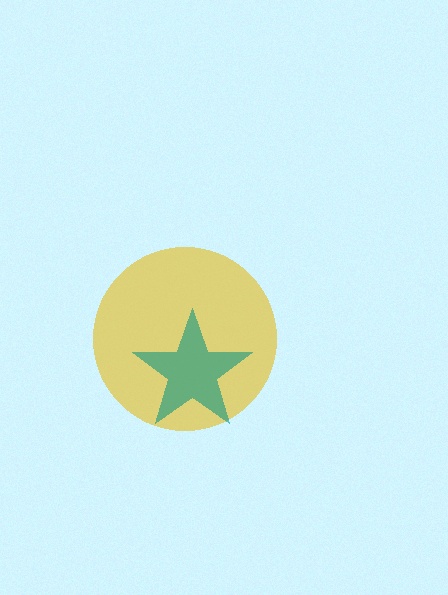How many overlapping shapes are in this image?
There are 2 overlapping shapes in the image.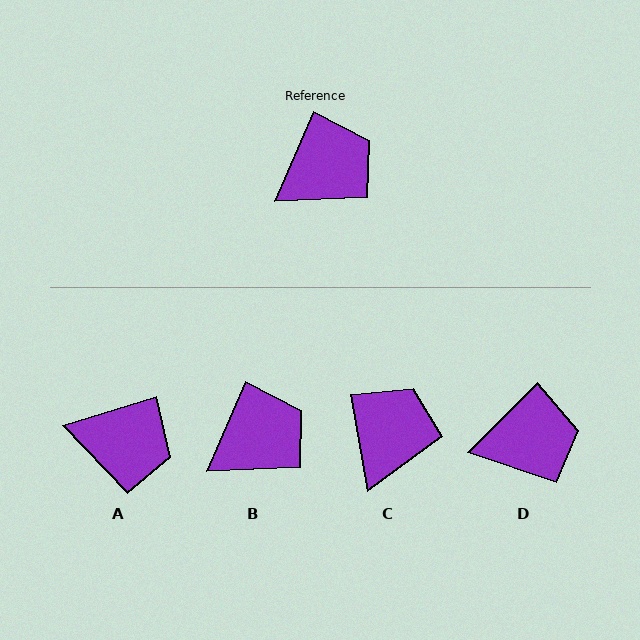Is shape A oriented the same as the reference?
No, it is off by about 49 degrees.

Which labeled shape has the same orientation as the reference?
B.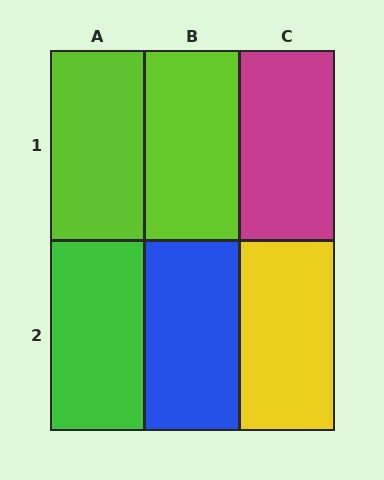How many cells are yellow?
1 cell is yellow.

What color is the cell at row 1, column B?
Lime.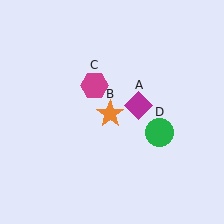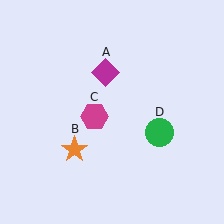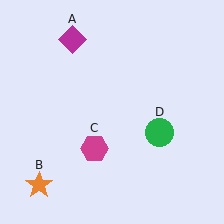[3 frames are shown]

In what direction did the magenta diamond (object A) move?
The magenta diamond (object A) moved up and to the left.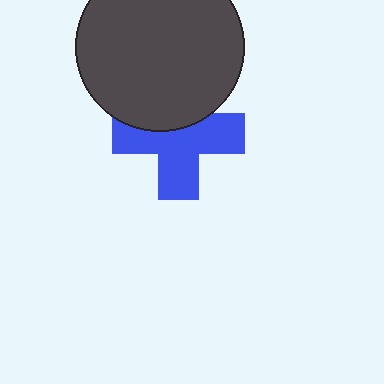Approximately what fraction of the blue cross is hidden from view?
Roughly 35% of the blue cross is hidden behind the dark gray circle.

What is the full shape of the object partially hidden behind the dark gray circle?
The partially hidden object is a blue cross.